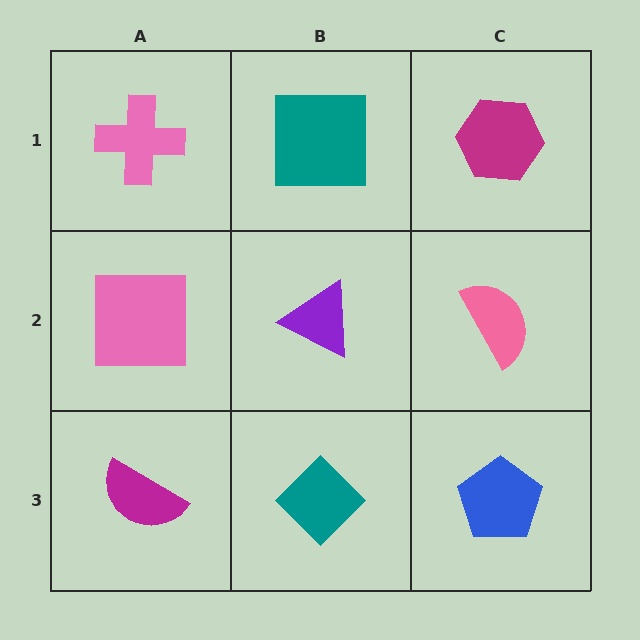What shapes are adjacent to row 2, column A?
A pink cross (row 1, column A), a magenta semicircle (row 3, column A), a purple triangle (row 2, column B).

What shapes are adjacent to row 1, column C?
A pink semicircle (row 2, column C), a teal square (row 1, column B).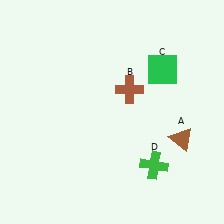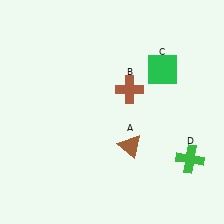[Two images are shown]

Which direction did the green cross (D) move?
The green cross (D) moved right.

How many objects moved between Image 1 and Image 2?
2 objects moved between the two images.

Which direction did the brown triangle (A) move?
The brown triangle (A) moved left.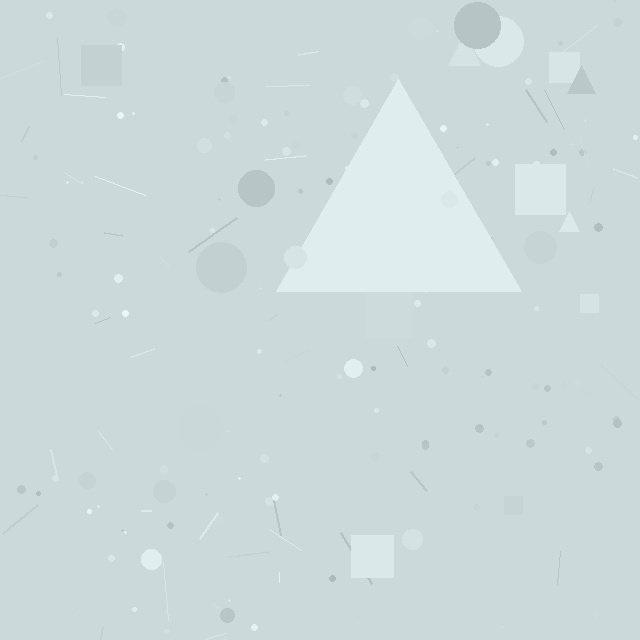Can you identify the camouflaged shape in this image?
The camouflaged shape is a triangle.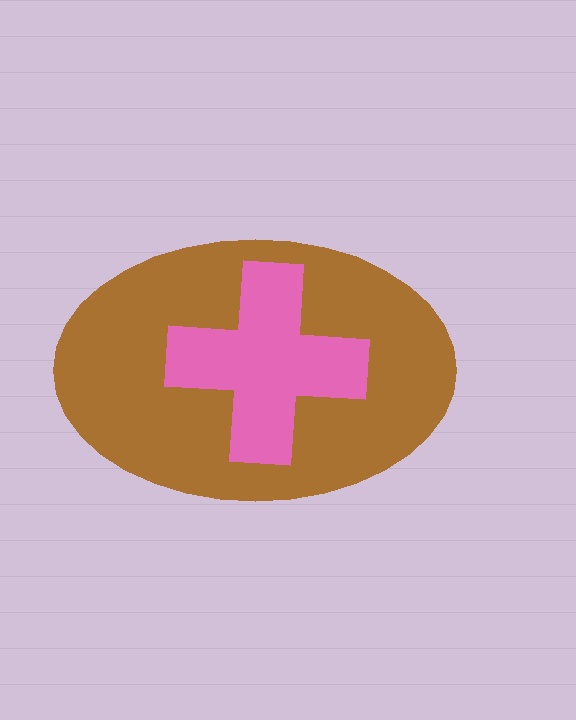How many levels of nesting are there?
2.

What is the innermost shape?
The pink cross.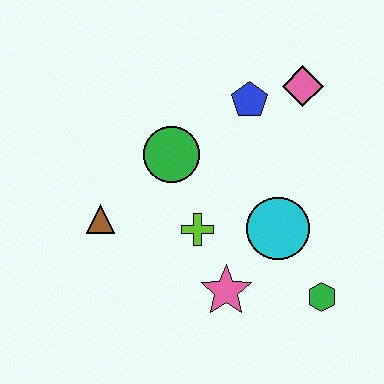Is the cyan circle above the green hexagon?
Yes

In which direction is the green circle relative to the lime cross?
The green circle is above the lime cross.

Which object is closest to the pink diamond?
The blue pentagon is closest to the pink diamond.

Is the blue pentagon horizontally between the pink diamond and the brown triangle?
Yes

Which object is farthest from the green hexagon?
The brown triangle is farthest from the green hexagon.